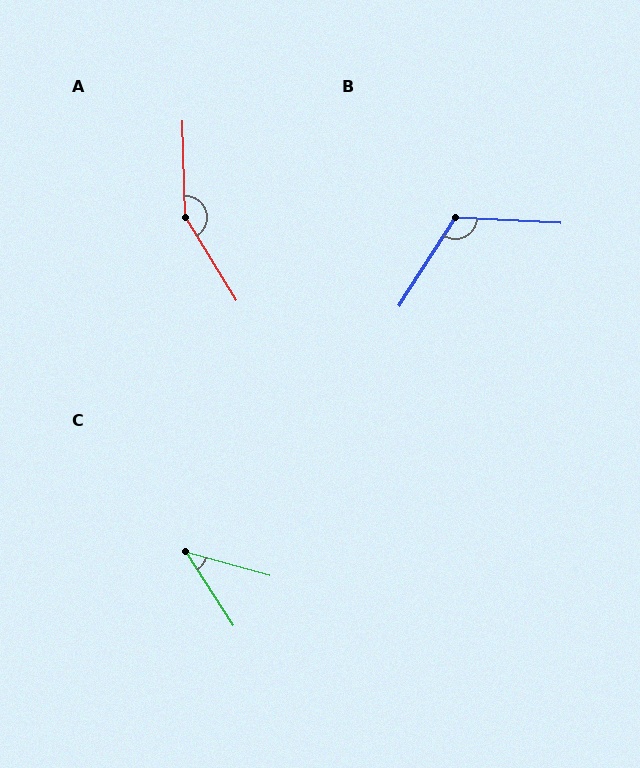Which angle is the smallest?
C, at approximately 41 degrees.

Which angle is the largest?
A, at approximately 150 degrees.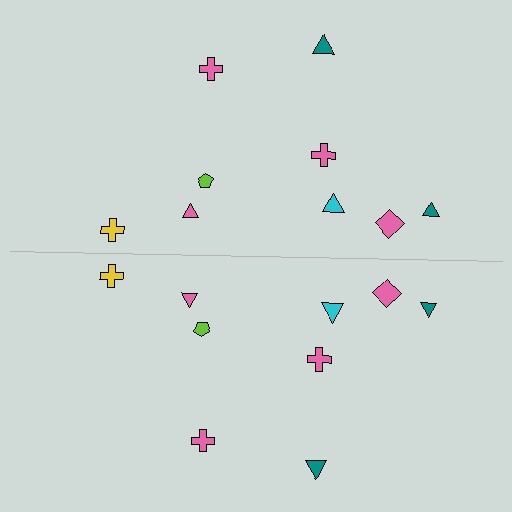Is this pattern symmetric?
Yes, this pattern has bilateral (reflection) symmetry.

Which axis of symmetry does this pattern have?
The pattern has a horizontal axis of symmetry running through the center of the image.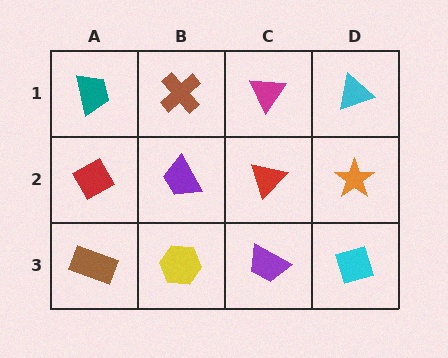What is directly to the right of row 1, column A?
A brown cross.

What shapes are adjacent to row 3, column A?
A red diamond (row 2, column A), a yellow hexagon (row 3, column B).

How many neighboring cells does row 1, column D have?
2.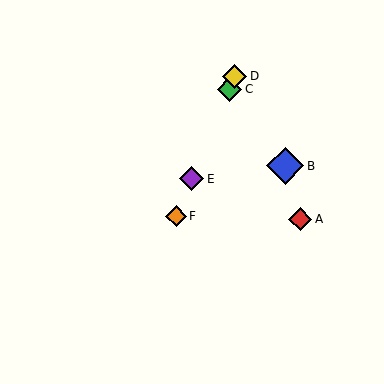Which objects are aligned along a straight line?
Objects C, D, E, F are aligned along a straight line.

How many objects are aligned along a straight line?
4 objects (C, D, E, F) are aligned along a straight line.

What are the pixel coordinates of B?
Object B is at (285, 166).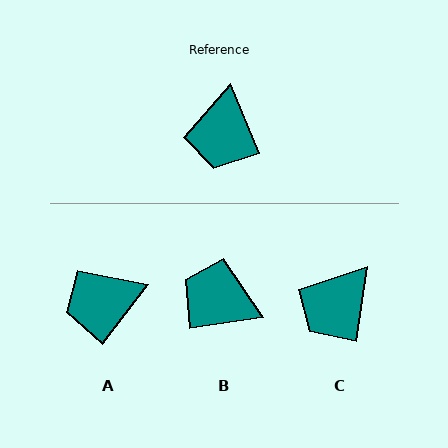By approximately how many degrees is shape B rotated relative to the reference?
Approximately 104 degrees clockwise.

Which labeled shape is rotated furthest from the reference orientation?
B, about 104 degrees away.